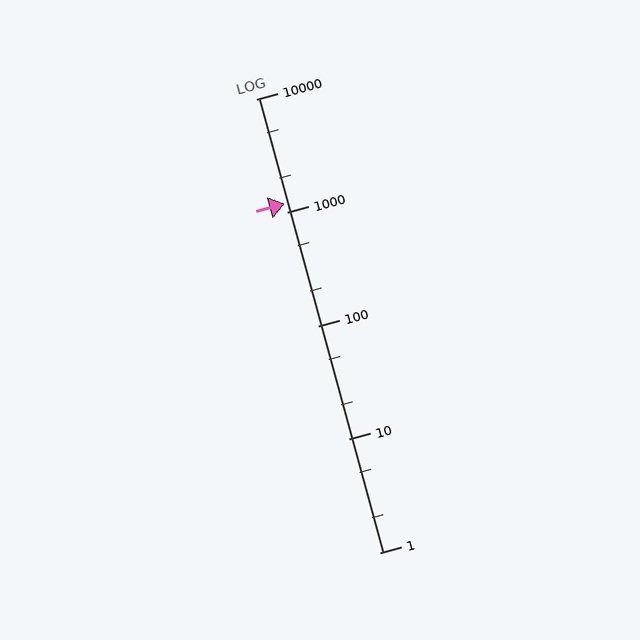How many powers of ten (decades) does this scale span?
The scale spans 4 decades, from 1 to 10000.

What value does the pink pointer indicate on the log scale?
The pointer indicates approximately 1200.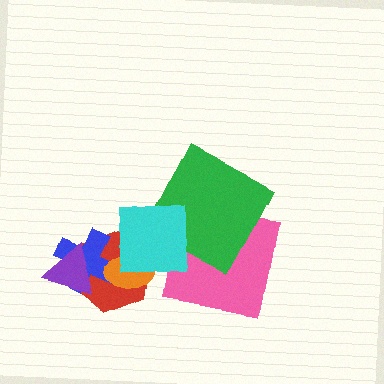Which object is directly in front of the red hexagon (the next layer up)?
The blue cross is directly in front of the red hexagon.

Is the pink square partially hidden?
Yes, it is partially covered by another shape.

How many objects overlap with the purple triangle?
2 objects overlap with the purple triangle.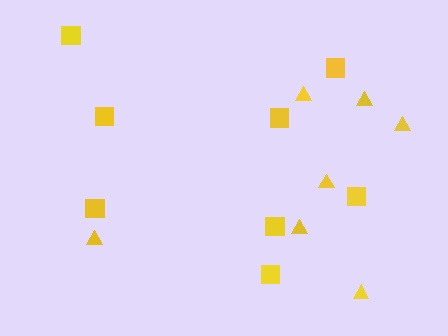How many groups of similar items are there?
There are 2 groups: one group of squares (8) and one group of triangles (7).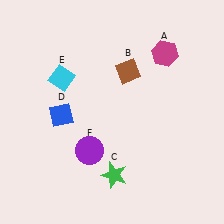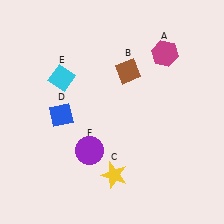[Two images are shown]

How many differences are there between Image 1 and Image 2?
There is 1 difference between the two images.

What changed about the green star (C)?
In Image 1, C is green. In Image 2, it changed to yellow.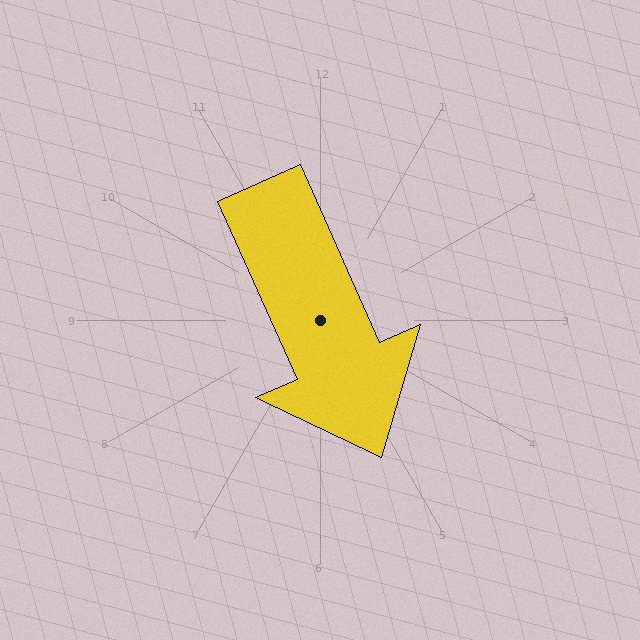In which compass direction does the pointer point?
Southeast.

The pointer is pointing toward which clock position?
Roughly 5 o'clock.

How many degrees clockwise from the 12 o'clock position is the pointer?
Approximately 156 degrees.